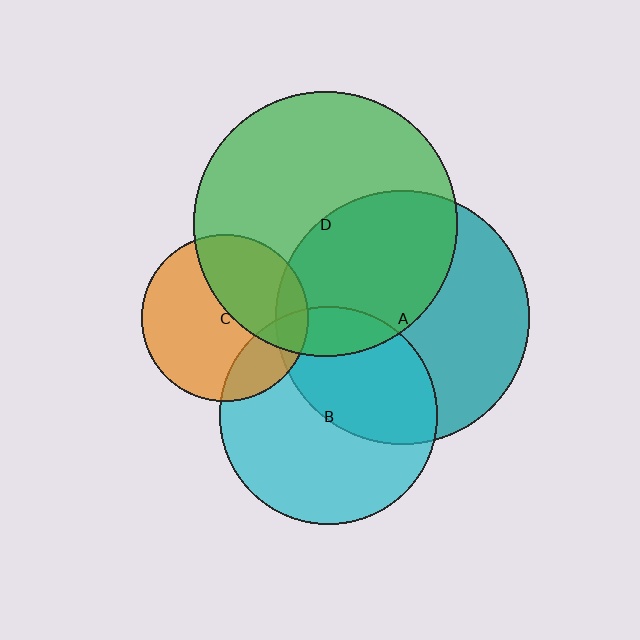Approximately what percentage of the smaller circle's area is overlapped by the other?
Approximately 45%.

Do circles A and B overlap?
Yes.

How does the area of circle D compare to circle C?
Approximately 2.5 times.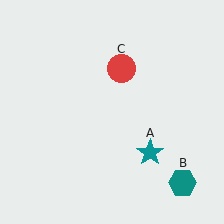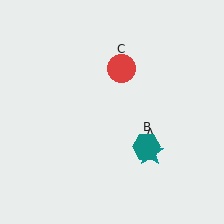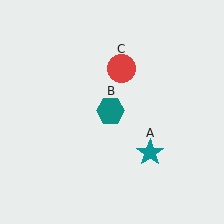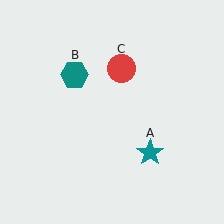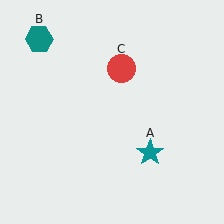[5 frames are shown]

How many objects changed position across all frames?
1 object changed position: teal hexagon (object B).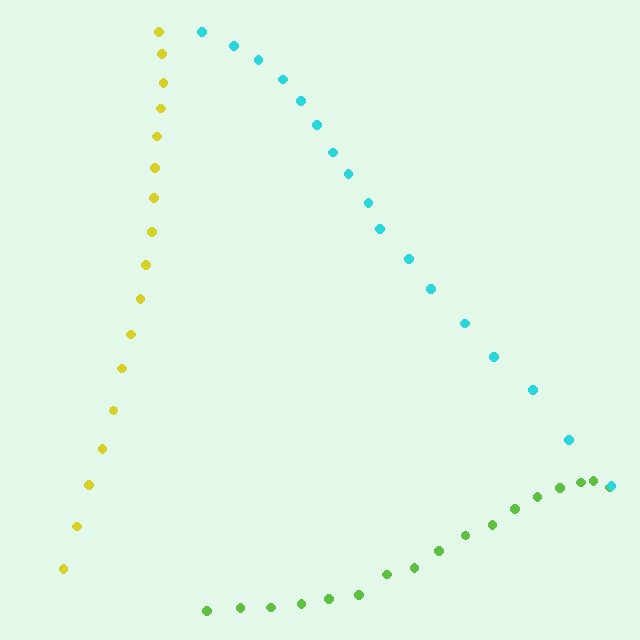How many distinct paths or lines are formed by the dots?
There are 3 distinct paths.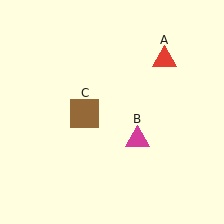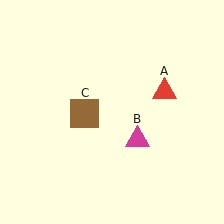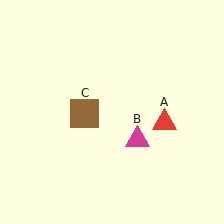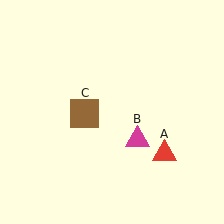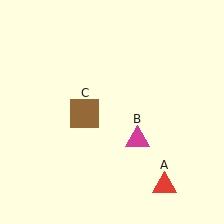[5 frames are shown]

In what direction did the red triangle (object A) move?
The red triangle (object A) moved down.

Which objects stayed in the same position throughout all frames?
Magenta triangle (object B) and brown square (object C) remained stationary.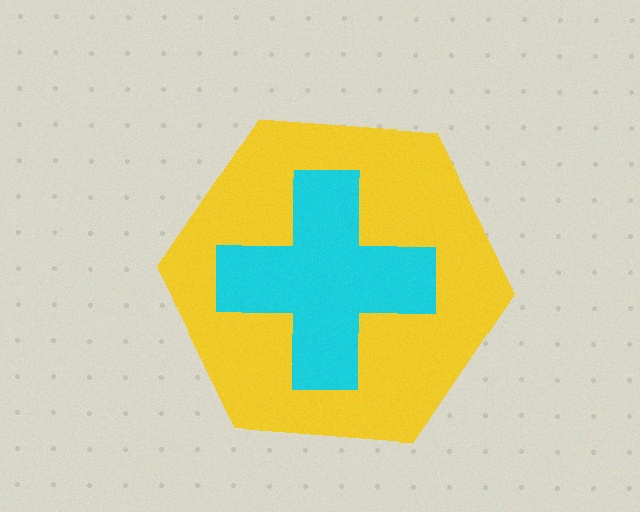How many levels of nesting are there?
2.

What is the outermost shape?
The yellow hexagon.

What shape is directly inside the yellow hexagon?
The cyan cross.